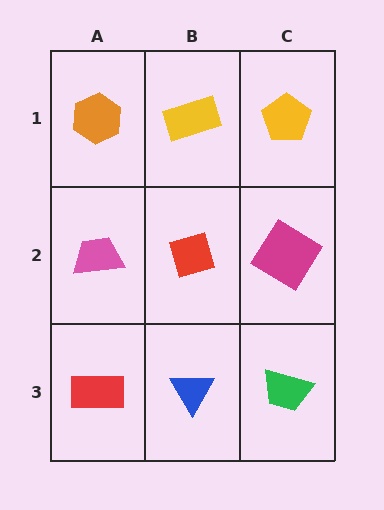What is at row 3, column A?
A red rectangle.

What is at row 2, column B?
A red diamond.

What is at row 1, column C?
A yellow pentagon.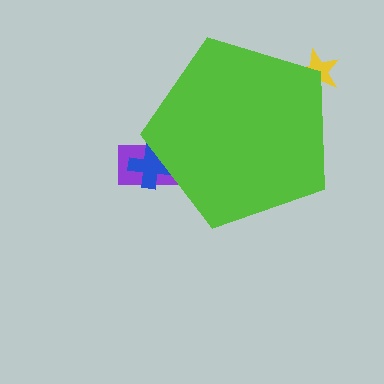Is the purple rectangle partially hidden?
Yes, the purple rectangle is partially hidden behind the lime pentagon.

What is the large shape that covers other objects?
A lime pentagon.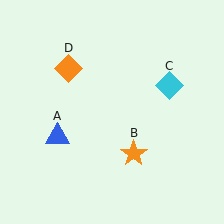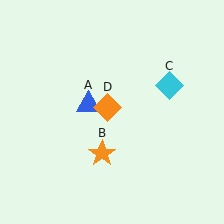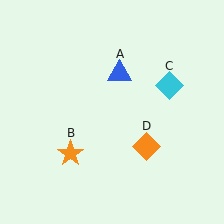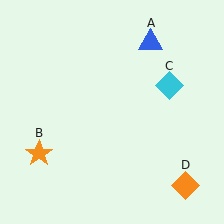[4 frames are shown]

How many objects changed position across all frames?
3 objects changed position: blue triangle (object A), orange star (object B), orange diamond (object D).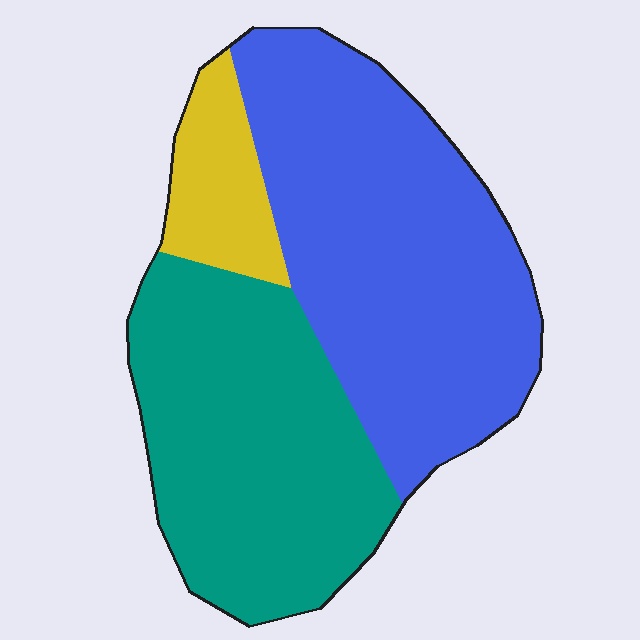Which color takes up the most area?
Blue, at roughly 50%.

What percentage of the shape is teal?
Teal takes up between a quarter and a half of the shape.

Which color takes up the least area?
Yellow, at roughly 10%.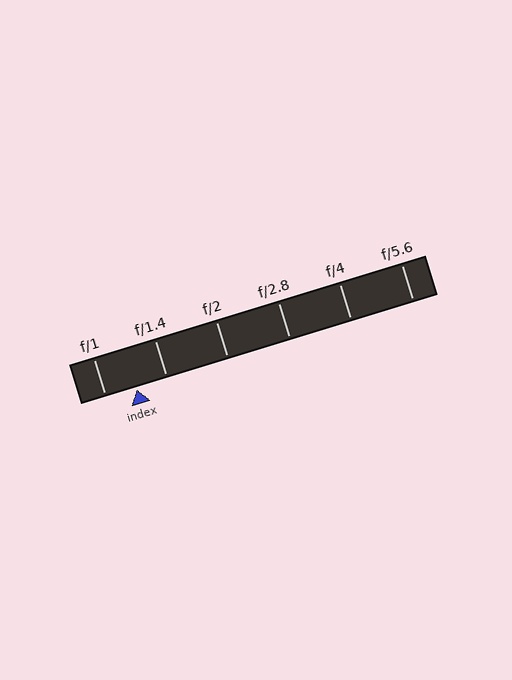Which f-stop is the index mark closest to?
The index mark is closest to f/1.4.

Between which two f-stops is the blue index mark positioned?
The index mark is between f/1 and f/1.4.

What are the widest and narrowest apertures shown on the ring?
The widest aperture shown is f/1 and the narrowest is f/5.6.